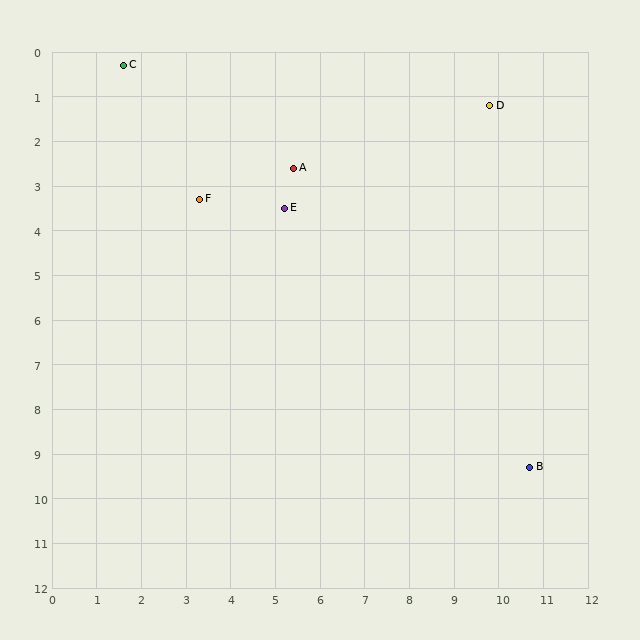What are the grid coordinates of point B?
Point B is at approximately (10.7, 9.3).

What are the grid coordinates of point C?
Point C is at approximately (1.6, 0.3).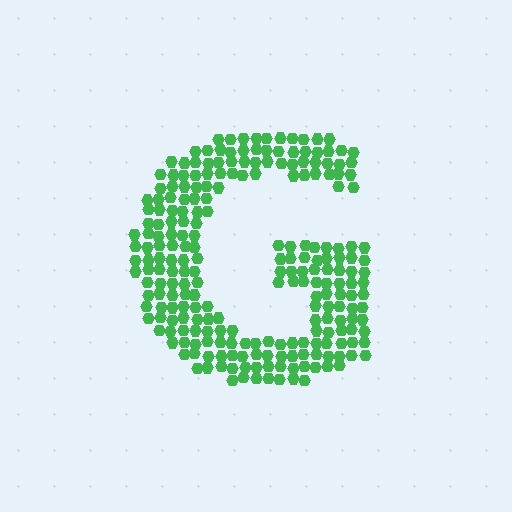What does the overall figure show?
The overall figure shows the letter G.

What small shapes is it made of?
It is made of small hexagons.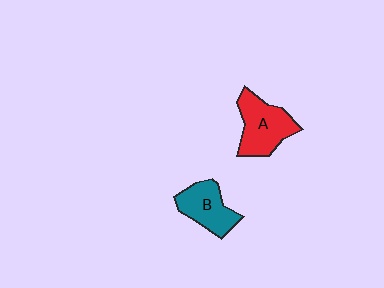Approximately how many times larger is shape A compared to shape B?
Approximately 1.2 times.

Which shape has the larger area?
Shape A (red).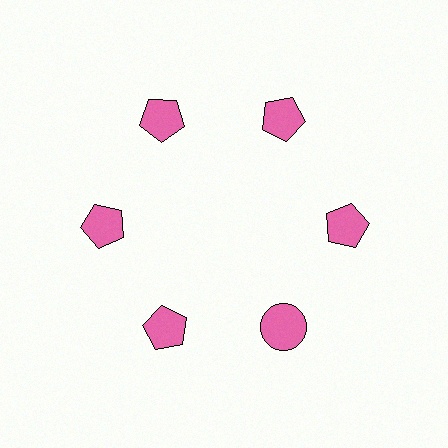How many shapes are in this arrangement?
There are 6 shapes arranged in a ring pattern.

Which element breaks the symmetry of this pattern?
The pink circle at roughly the 5 o'clock position breaks the symmetry. All other shapes are pink pentagons.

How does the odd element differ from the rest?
It has a different shape: circle instead of pentagon.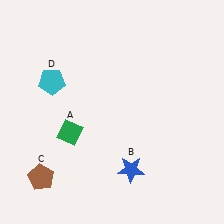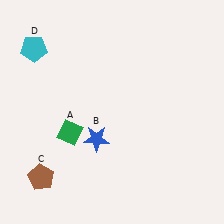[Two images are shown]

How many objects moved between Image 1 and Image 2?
2 objects moved between the two images.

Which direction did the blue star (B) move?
The blue star (B) moved left.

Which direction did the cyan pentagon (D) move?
The cyan pentagon (D) moved up.